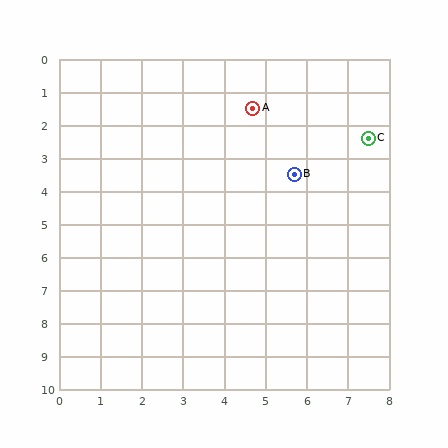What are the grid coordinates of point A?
Point A is at approximately (4.7, 1.5).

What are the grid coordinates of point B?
Point B is at approximately (5.7, 3.5).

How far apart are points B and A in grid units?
Points B and A are about 2.2 grid units apart.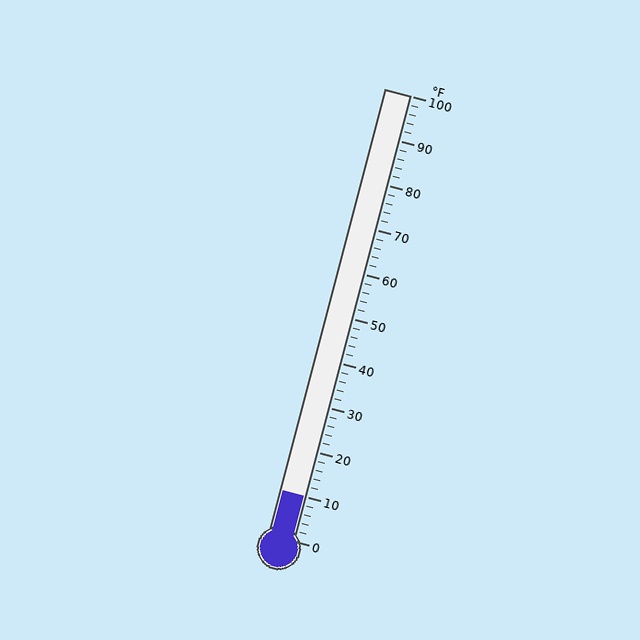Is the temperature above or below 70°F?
The temperature is below 70°F.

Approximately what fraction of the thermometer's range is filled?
The thermometer is filled to approximately 10% of its range.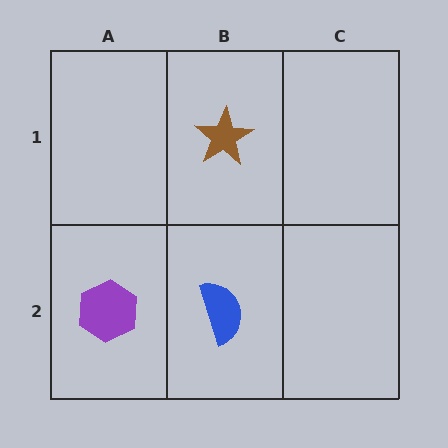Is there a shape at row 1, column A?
No, that cell is empty.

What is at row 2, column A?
A purple hexagon.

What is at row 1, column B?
A brown star.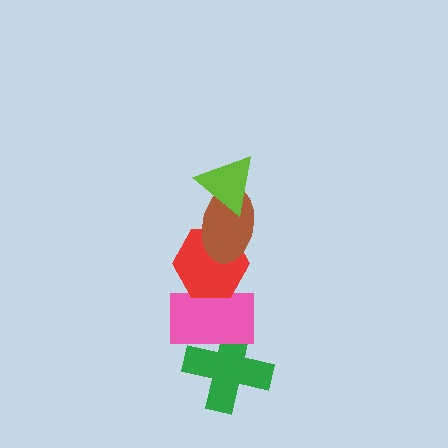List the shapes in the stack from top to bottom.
From top to bottom: the lime triangle, the brown ellipse, the red hexagon, the pink rectangle, the green cross.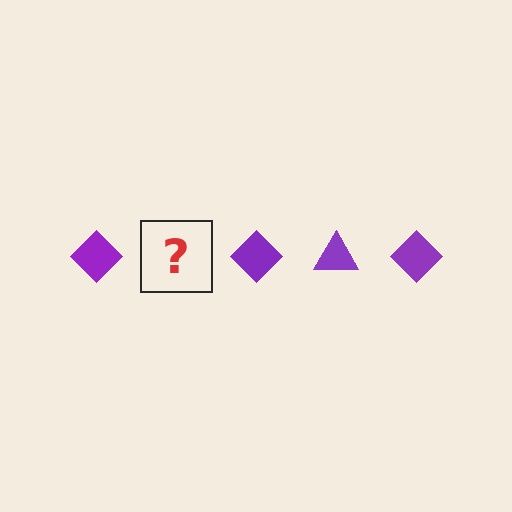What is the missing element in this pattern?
The missing element is a purple triangle.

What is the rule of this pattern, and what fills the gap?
The rule is that the pattern cycles through diamond, triangle shapes in purple. The gap should be filled with a purple triangle.